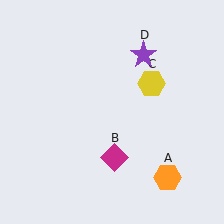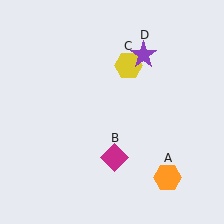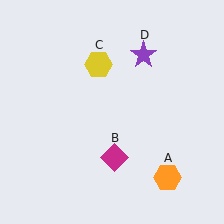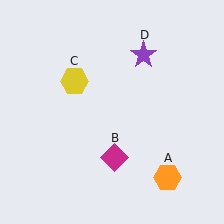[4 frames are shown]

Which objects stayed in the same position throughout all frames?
Orange hexagon (object A) and magenta diamond (object B) and purple star (object D) remained stationary.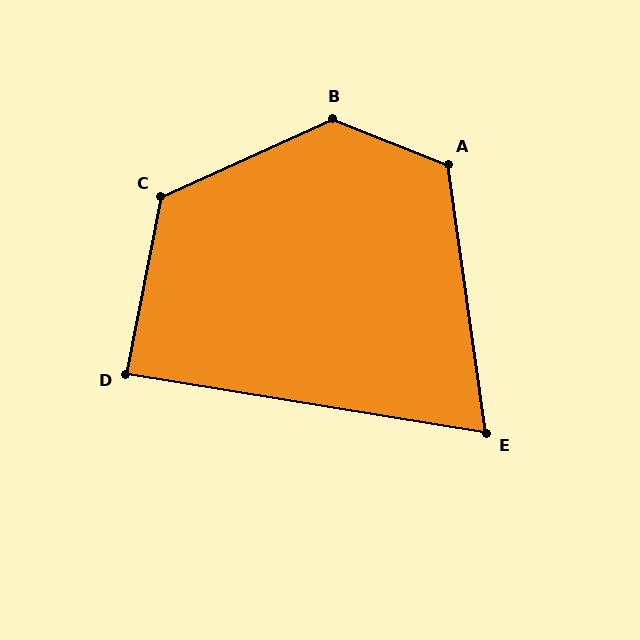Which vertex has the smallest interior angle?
E, at approximately 73 degrees.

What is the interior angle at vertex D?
Approximately 88 degrees (approximately right).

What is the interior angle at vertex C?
Approximately 125 degrees (obtuse).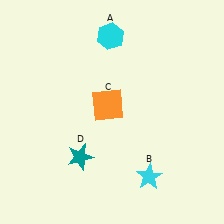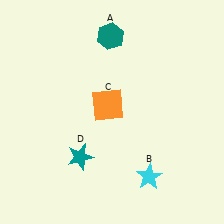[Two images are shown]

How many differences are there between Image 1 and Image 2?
There is 1 difference between the two images.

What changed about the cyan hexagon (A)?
In Image 1, A is cyan. In Image 2, it changed to teal.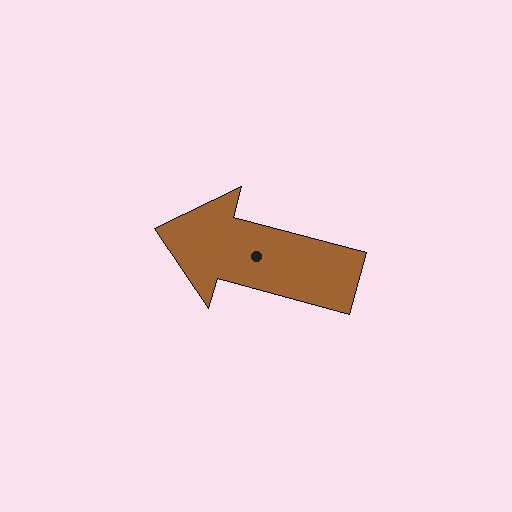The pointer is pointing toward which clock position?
Roughly 10 o'clock.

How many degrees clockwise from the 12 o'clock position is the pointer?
Approximately 285 degrees.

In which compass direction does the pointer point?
West.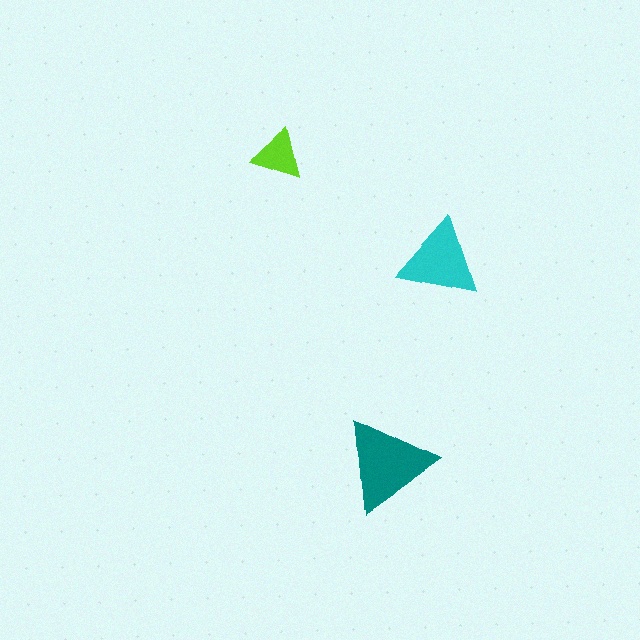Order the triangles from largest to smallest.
the teal one, the cyan one, the lime one.